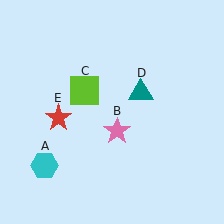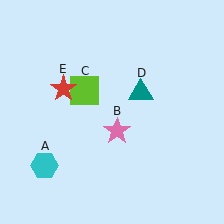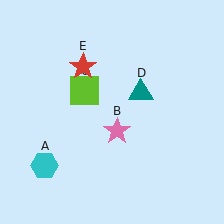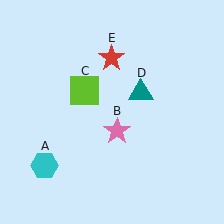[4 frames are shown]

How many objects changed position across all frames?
1 object changed position: red star (object E).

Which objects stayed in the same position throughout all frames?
Cyan hexagon (object A) and pink star (object B) and lime square (object C) and teal triangle (object D) remained stationary.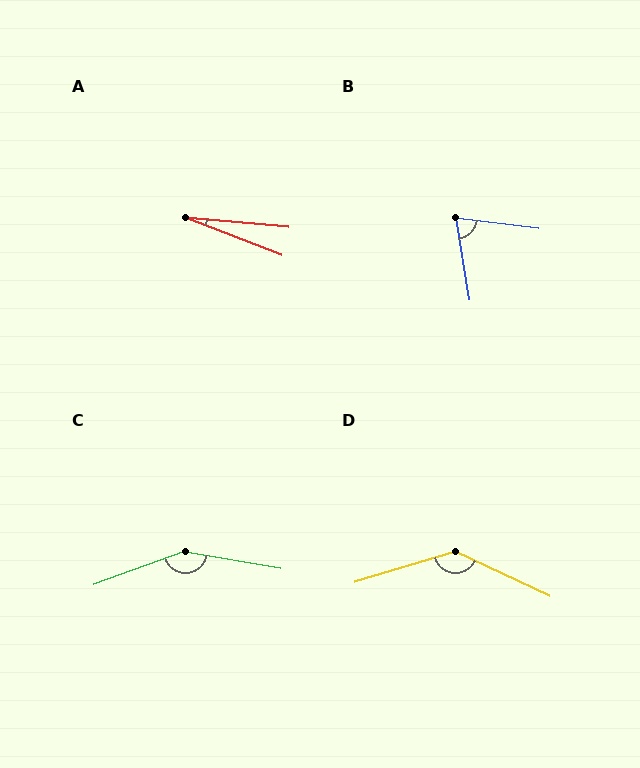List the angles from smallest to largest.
A (16°), B (73°), D (138°), C (150°).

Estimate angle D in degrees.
Approximately 138 degrees.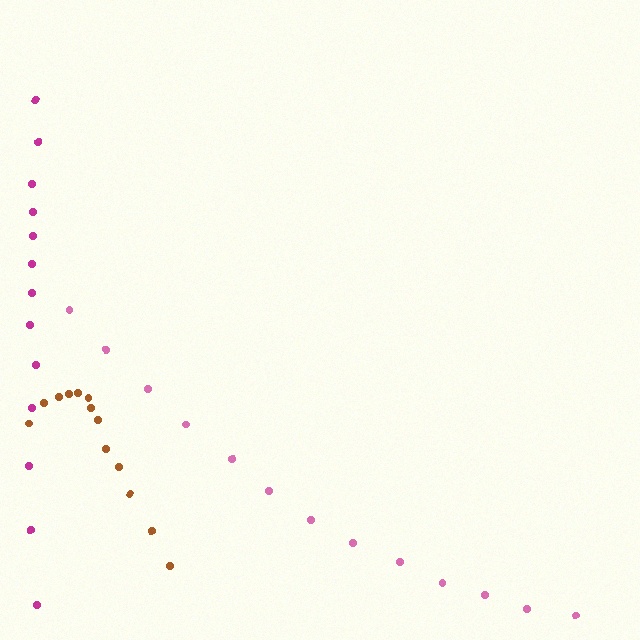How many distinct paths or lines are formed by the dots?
There are 3 distinct paths.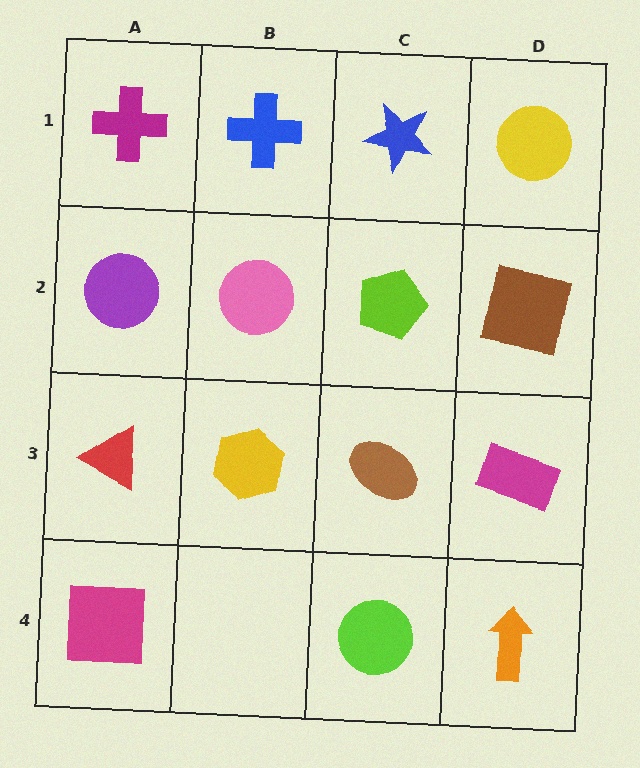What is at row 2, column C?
A lime pentagon.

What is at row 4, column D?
An orange arrow.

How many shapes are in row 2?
4 shapes.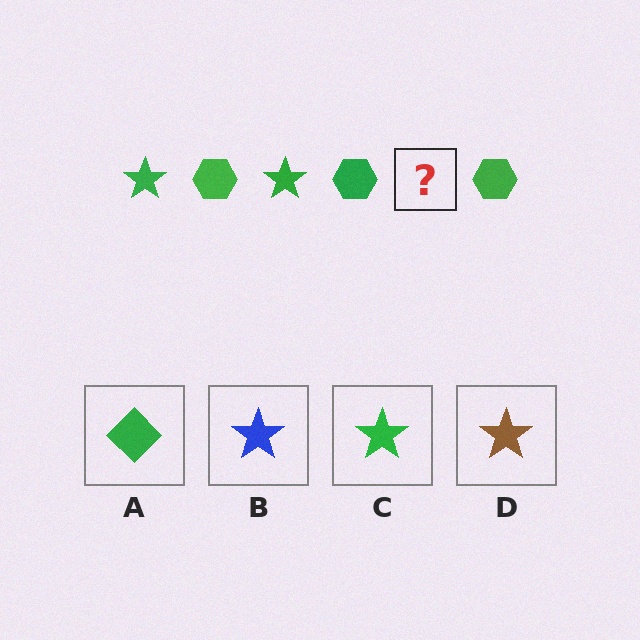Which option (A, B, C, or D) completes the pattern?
C.